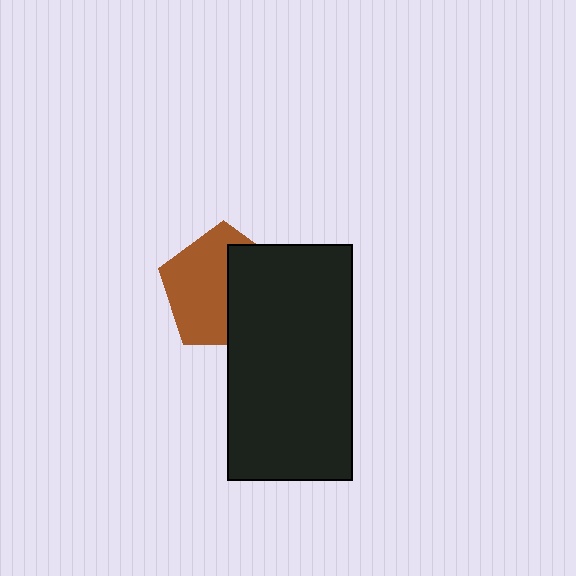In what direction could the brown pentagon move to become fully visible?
The brown pentagon could move left. That would shift it out from behind the black rectangle entirely.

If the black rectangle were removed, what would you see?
You would see the complete brown pentagon.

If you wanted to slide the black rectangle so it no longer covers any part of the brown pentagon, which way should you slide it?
Slide it right — that is the most direct way to separate the two shapes.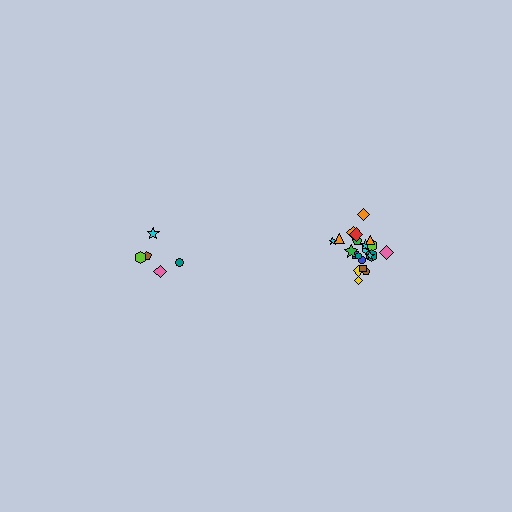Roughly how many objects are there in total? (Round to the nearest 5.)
Roughly 25 objects in total.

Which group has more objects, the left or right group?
The right group.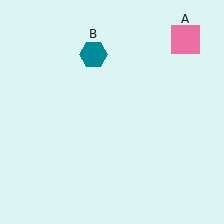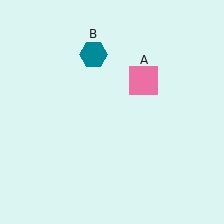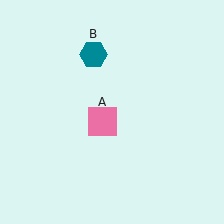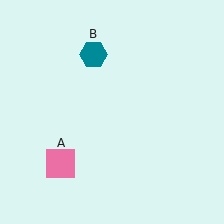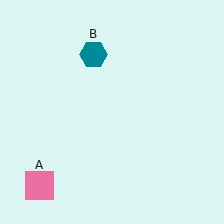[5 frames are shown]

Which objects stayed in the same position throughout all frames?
Teal hexagon (object B) remained stationary.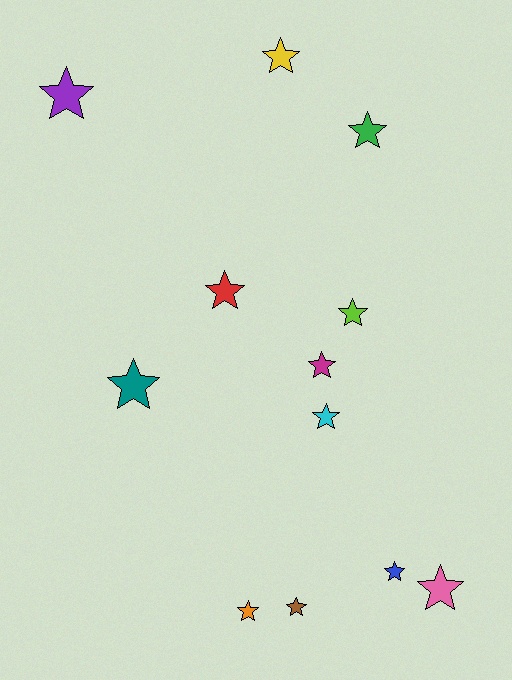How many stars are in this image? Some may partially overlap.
There are 12 stars.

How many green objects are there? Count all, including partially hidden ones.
There is 1 green object.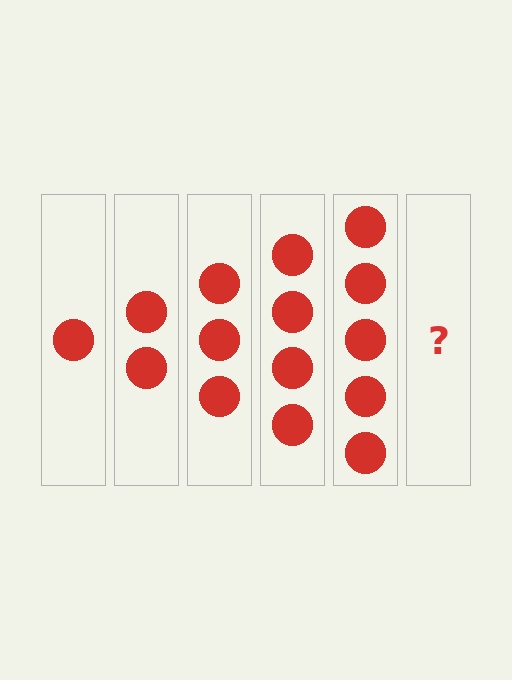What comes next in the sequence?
The next element should be 6 circles.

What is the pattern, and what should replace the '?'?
The pattern is that each step adds one more circle. The '?' should be 6 circles.